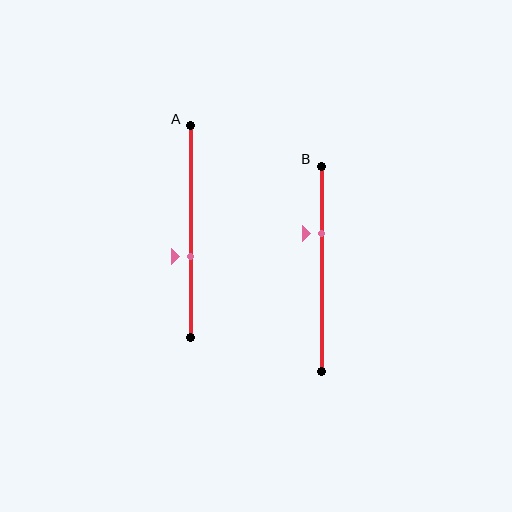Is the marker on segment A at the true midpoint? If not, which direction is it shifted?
No, the marker on segment A is shifted downward by about 12% of the segment length.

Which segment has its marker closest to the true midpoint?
Segment A has its marker closest to the true midpoint.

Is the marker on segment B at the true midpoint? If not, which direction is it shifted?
No, the marker on segment B is shifted upward by about 17% of the segment length.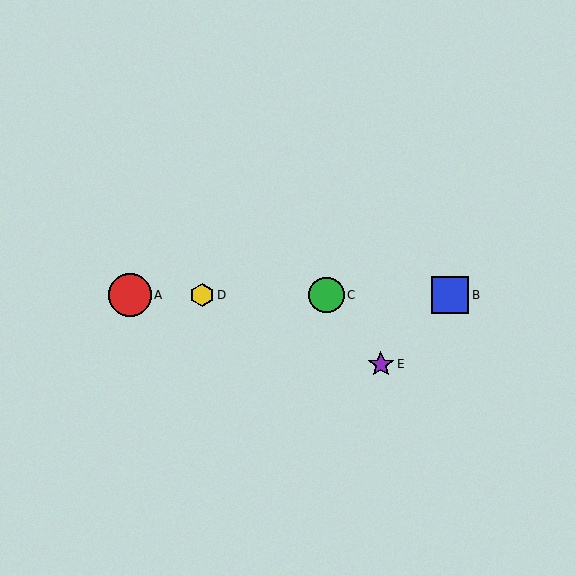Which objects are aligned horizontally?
Objects A, B, C, D are aligned horizontally.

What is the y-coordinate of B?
Object B is at y≈295.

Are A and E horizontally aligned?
No, A is at y≈295 and E is at y≈364.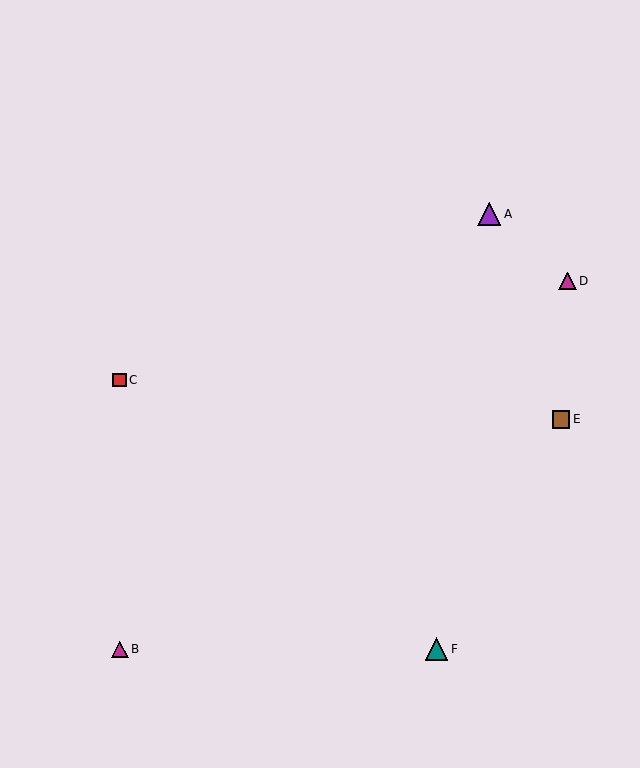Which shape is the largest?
The purple triangle (labeled A) is the largest.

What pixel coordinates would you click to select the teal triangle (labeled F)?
Click at (436, 649) to select the teal triangle F.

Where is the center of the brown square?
The center of the brown square is at (561, 419).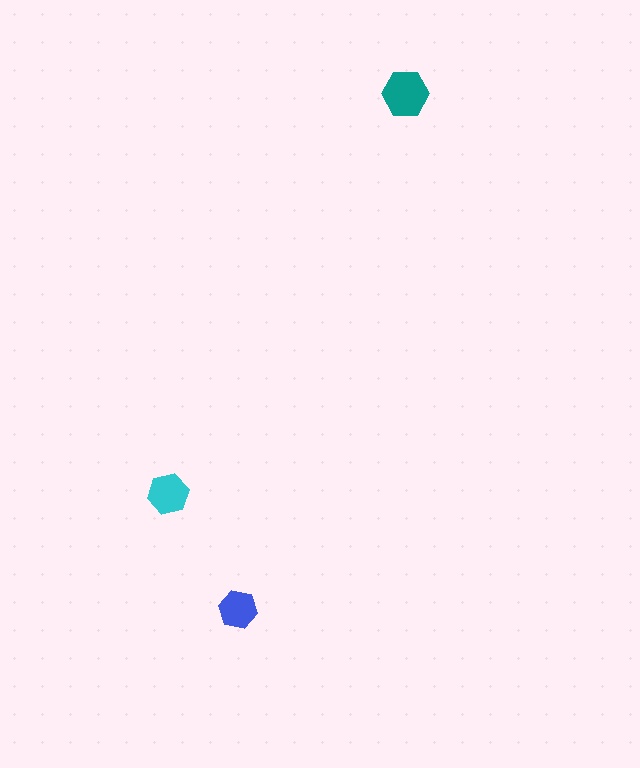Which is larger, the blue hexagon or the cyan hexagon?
The cyan one.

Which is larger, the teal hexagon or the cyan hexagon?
The teal one.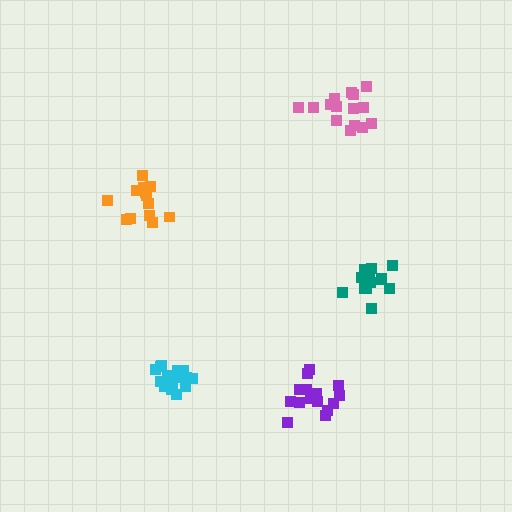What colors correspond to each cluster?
The clusters are colored: cyan, purple, teal, pink, orange.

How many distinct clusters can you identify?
There are 5 distinct clusters.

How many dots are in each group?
Group 1: 16 dots, Group 2: 15 dots, Group 3: 13 dots, Group 4: 15 dots, Group 5: 13 dots (72 total).